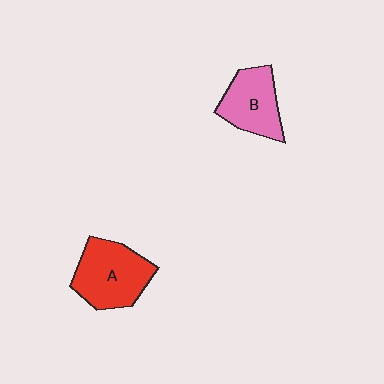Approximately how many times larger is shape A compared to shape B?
Approximately 1.3 times.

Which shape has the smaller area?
Shape B (pink).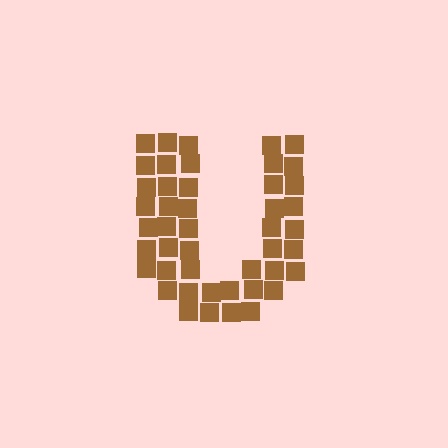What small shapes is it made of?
It is made of small squares.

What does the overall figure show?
The overall figure shows the letter U.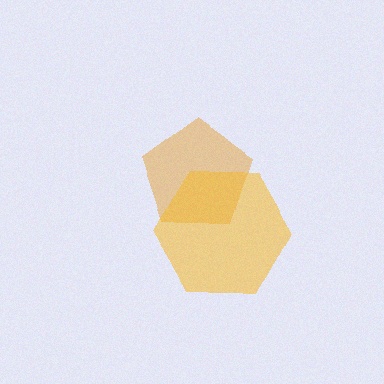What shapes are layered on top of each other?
The layered shapes are: an orange pentagon, a yellow hexagon.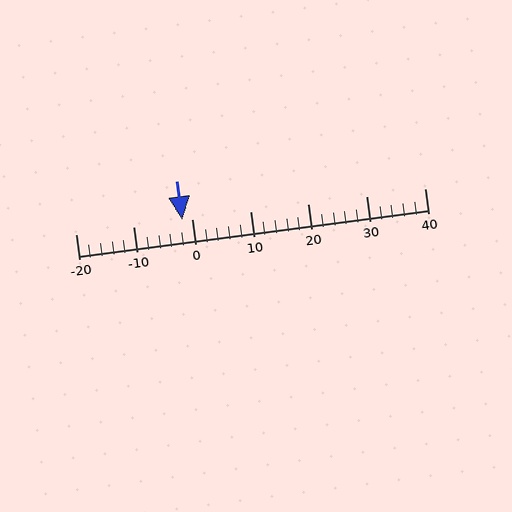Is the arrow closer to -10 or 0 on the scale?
The arrow is closer to 0.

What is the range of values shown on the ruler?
The ruler shows values from -20 to 40.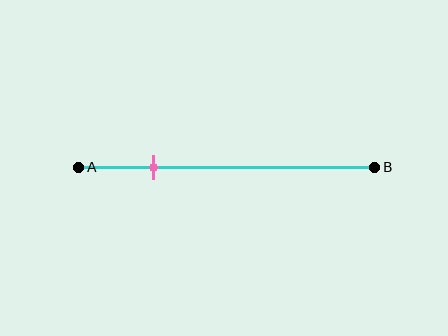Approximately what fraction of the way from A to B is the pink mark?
The pink mark is approximately 25% of the way from A to B.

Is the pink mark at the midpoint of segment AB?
No, the mark is at about 25% from A, not at the 50% midpoint.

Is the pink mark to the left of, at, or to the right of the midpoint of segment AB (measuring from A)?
The pink mark is to the left of the midpoint of segment AB.